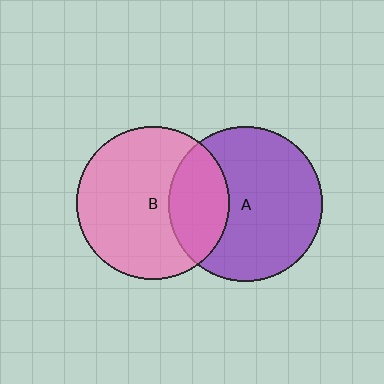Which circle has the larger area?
Circle A (purple).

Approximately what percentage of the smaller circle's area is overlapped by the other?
Approximately 30%.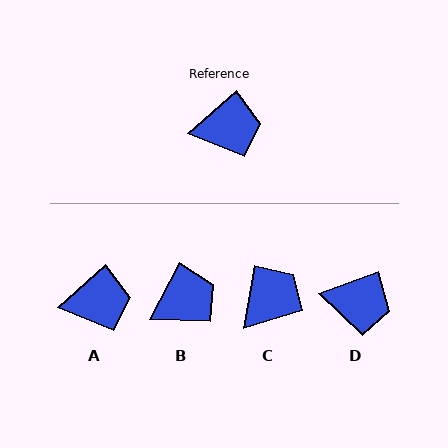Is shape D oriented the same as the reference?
No, it is off by about 22 degrees.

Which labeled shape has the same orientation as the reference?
A.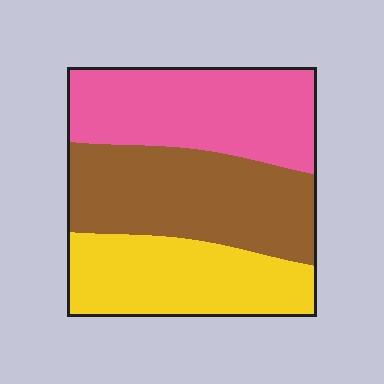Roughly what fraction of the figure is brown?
Brown covers about 35% of the figure.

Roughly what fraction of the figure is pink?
Pink covers about 35% of the figure.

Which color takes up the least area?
Yellow, at roughly 30%.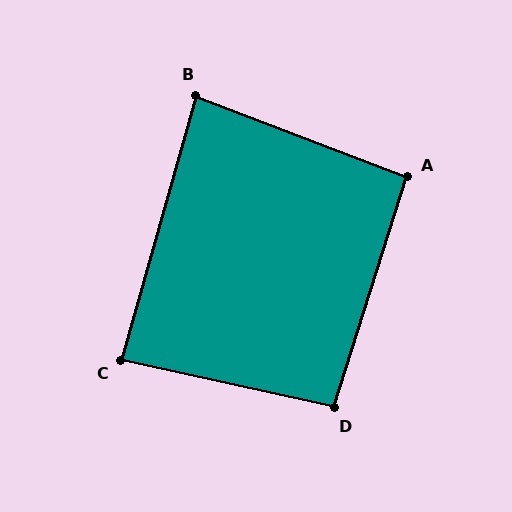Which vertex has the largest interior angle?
D, at approximately 95 degrees.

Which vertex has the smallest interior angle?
B, at approximately 85 degrees.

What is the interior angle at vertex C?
Approximately 87 degrees (approximately right).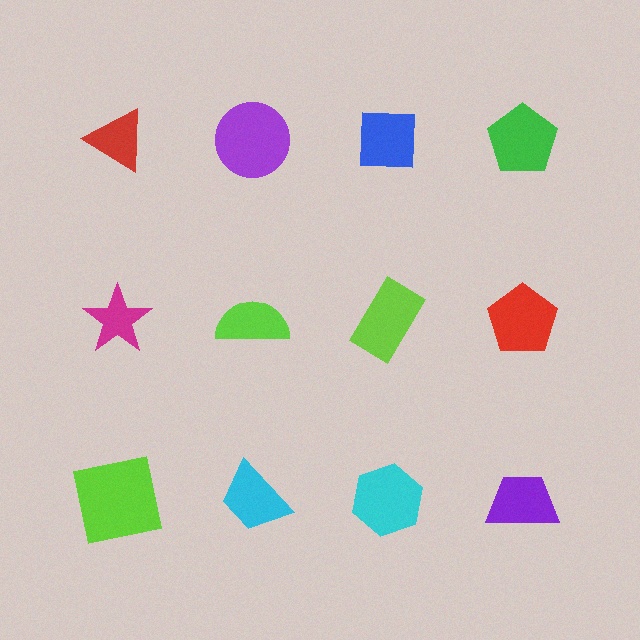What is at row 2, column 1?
A magenta star.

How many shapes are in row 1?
4 shapes.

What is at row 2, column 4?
A red pentagon.